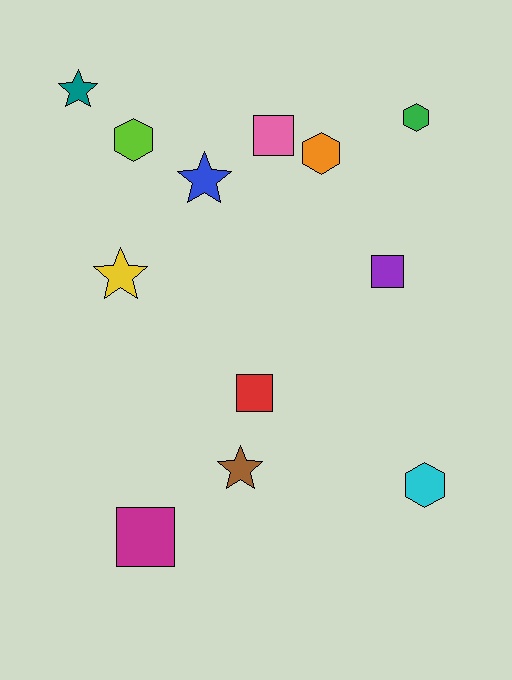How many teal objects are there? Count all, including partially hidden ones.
There is 1 teal object.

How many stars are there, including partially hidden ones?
There are 4 stars.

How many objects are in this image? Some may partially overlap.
There are 12 objects.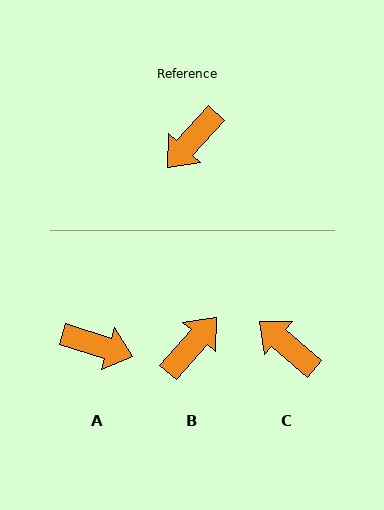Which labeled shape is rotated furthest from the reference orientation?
B, about 179 degrees away.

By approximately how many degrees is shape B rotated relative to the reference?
Approximately 179 degrees clockwise.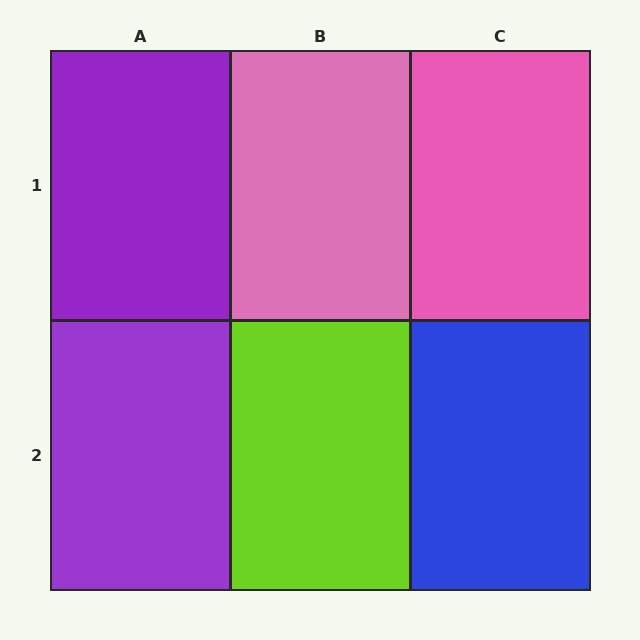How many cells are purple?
2 cells are purple.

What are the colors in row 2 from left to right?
Purple, lime, blue.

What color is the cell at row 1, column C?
Pink.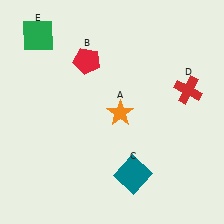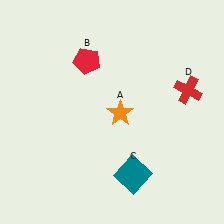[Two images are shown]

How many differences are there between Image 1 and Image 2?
There is 1 difference between the two images.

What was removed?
The green square (E) was removed in Image 2.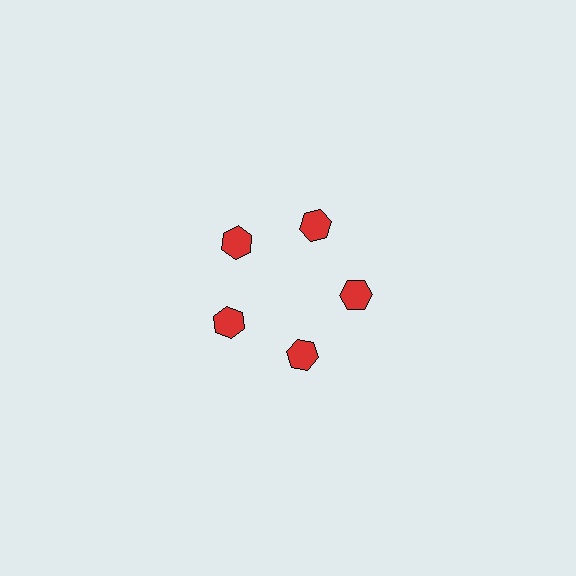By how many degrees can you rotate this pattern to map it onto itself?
The pattern maps onto itself every 72 degrees of rotation.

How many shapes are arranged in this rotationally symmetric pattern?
There are 5 shapes, arranged in 5 groups of 1.